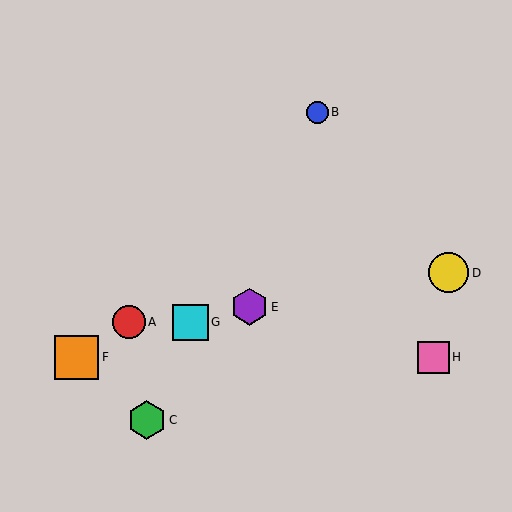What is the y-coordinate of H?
Object H is at y≈357.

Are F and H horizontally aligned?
Yes, both are at y≈357.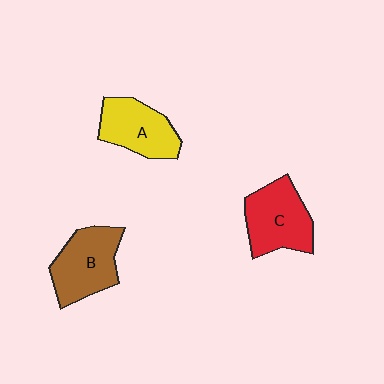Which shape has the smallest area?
Shape A (yellow).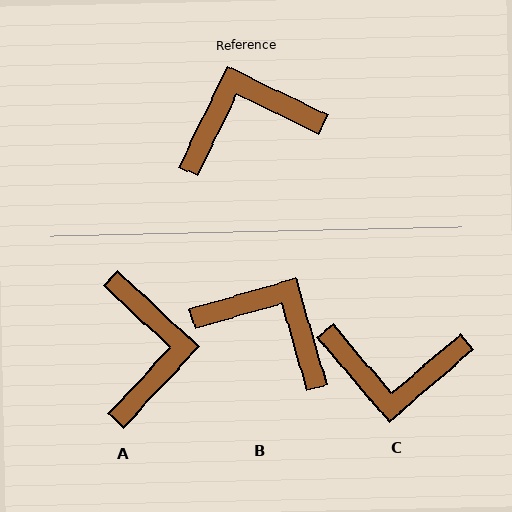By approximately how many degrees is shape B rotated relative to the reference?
Approximately 48 degrees clockwise.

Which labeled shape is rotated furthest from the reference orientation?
C, about 156 degrees away.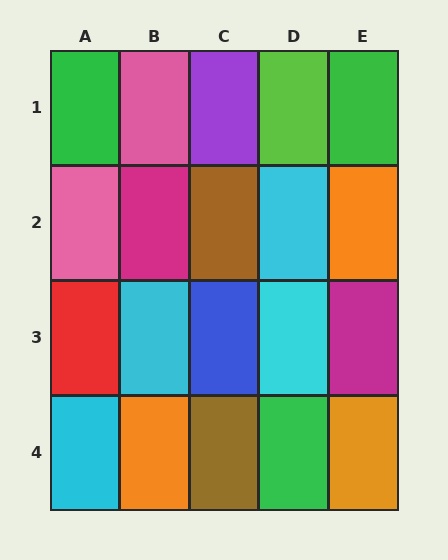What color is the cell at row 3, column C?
Blue.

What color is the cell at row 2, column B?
Magenta.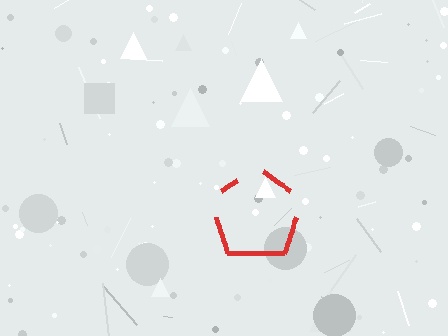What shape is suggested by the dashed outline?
The dashed outline suggests a pentagon.